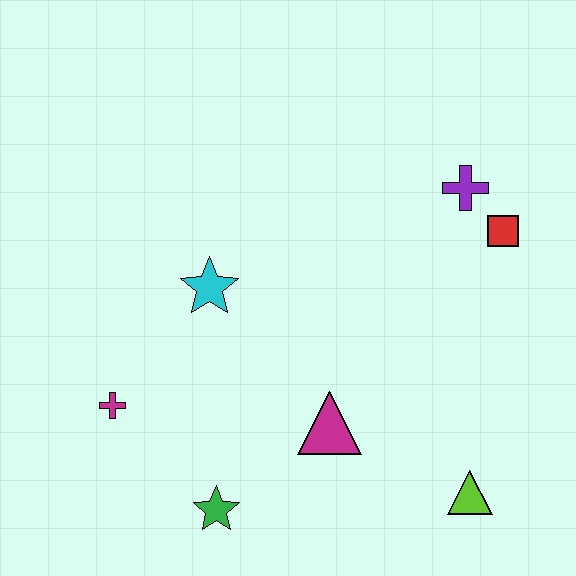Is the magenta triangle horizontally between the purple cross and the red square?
No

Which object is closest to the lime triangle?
The magenta triangle is closest to the lime triangle.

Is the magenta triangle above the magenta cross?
No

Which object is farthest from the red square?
The magenta cross is farthest from the red square.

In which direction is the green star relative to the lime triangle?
The green star is to the left of the lime triangle.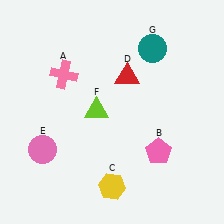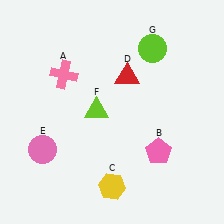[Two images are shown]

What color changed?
The circle (G) changed from teal in Image 1 to lime in Image 2.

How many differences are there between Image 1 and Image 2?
There is 1 difference between the two images.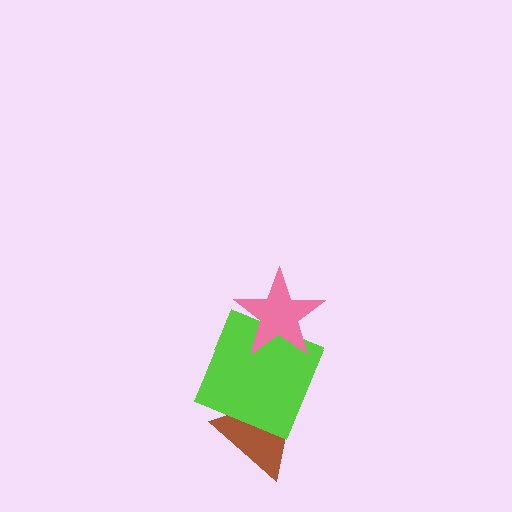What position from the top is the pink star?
The pink star is 1st from the top.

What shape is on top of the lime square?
The pink star is on top of the lime square.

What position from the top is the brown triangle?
The brown triangle is 3rd from the top.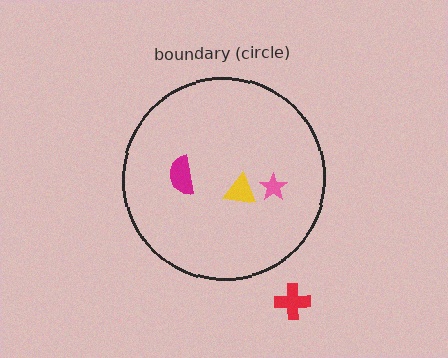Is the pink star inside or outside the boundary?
Inside.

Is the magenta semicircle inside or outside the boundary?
Inside.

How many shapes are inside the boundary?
3 inside, 1 outside.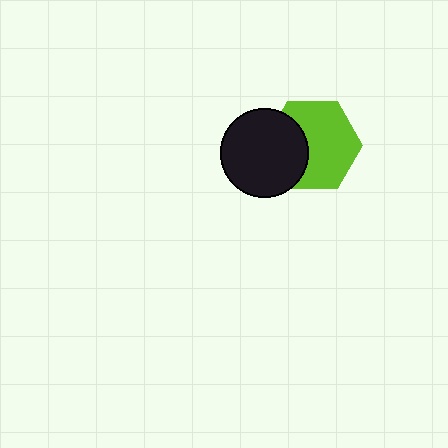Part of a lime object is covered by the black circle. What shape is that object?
It is a hexagon.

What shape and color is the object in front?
The object in front is a black circle.